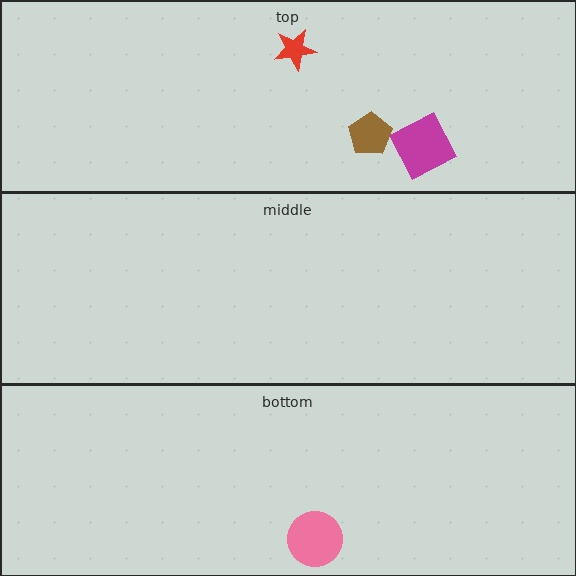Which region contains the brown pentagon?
The top region.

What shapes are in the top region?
The magenta square, the red star, the brown pentagon.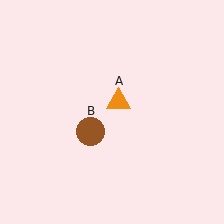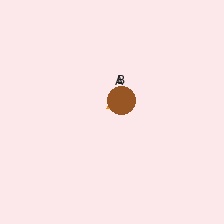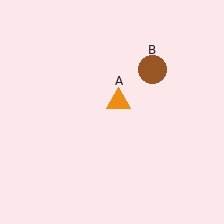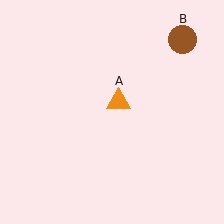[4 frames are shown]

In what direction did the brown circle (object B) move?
The brown circle (object B) moved up and to the right.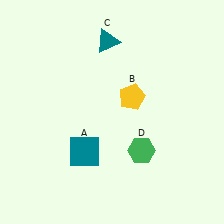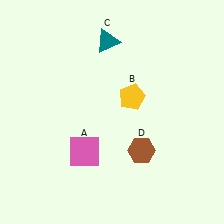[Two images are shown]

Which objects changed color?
A changed from teal to pink. D changed from green to brown.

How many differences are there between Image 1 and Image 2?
There are 2 differences between the two images.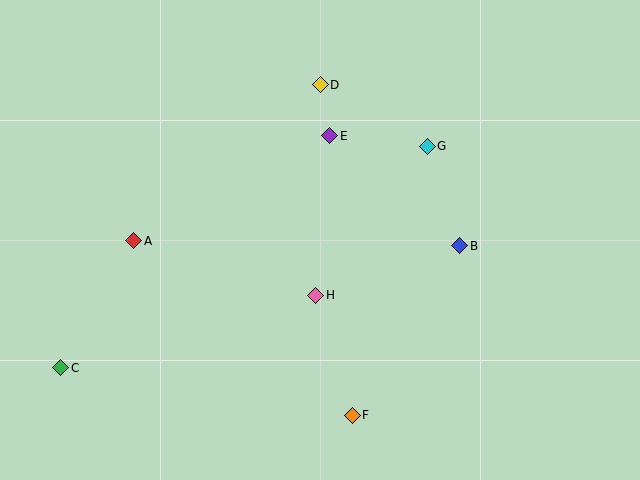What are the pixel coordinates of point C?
Point C is at (61, 368).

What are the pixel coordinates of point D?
Point D is at (320, 85).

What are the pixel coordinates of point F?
Point F is at (352, 415).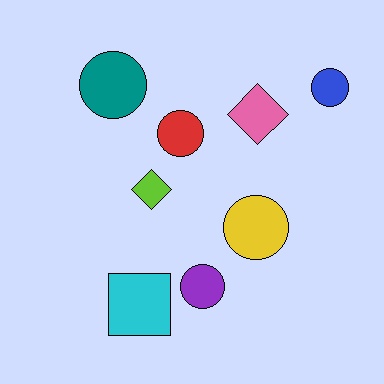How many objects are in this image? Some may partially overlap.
There are 8 objects.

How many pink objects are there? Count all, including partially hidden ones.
There is 1 pink object.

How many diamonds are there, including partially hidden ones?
There are 2 diamonds.